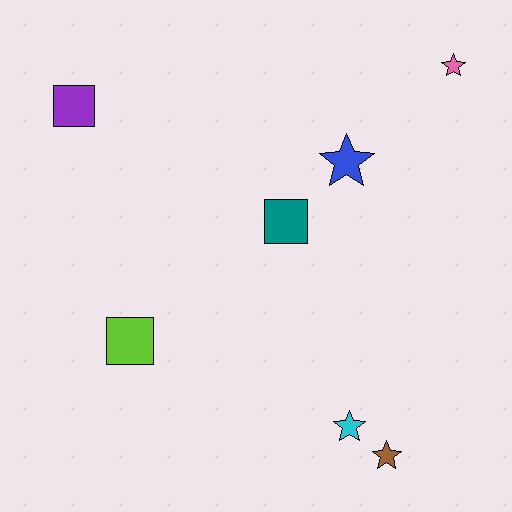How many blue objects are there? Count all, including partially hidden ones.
There is 1 blue object.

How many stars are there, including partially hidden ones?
There are 4 stars.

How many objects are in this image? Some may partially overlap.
There are 7 objects.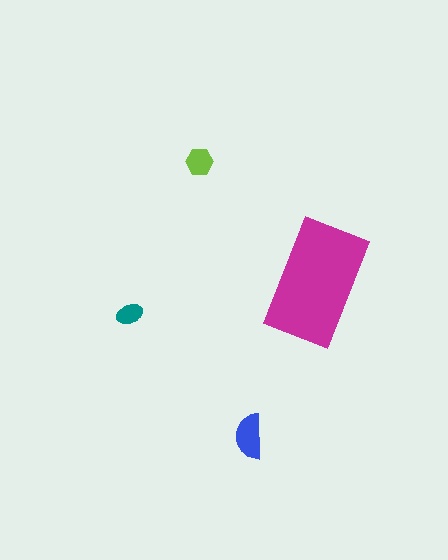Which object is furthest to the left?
The teal ellipse is leftmost.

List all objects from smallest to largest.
The teal ellipse, the lime hexagon, the blue semicircle, the magenta rectangle.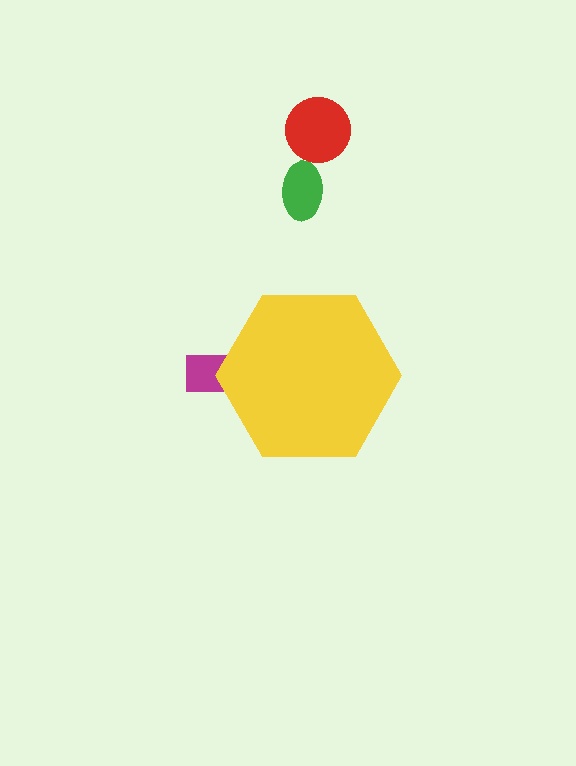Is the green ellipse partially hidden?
No, the green ellipse is fully visible.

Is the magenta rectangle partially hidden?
Yes, the magenta rectangle is partially hidden behind the yellow hexagon.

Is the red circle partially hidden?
No, the red circle is fully visible.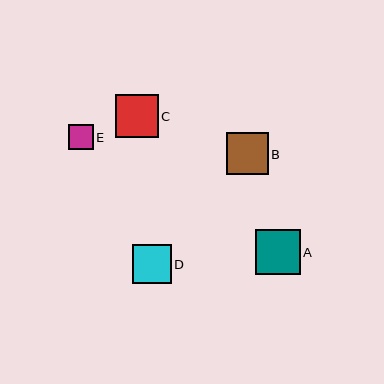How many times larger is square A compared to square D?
Square A is approximately 1.1 times the size of square D.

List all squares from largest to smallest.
From largest to smallest: A, C, B, D, E.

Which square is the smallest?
Square E is the smallest with a size of approximately 25 pixels.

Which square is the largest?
Square A is the largest with a size of approximately 45 pixels.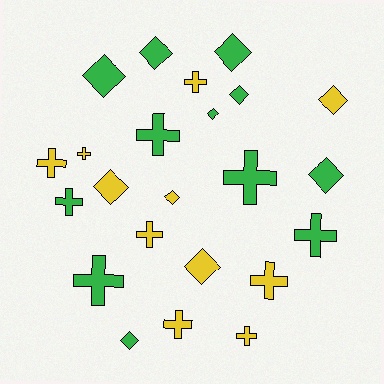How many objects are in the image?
There are 23 objects.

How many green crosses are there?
There are 5 green crosses.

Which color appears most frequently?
Green, with 12 objects.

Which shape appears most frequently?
Cross, with 12 objects.